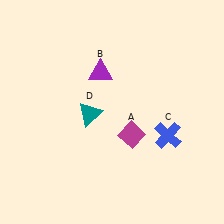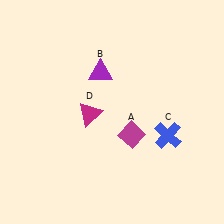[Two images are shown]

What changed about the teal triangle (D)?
In Image 1, D is teal. In Image 2, it changed to magenta.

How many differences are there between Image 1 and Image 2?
There is 1 difference between the two images.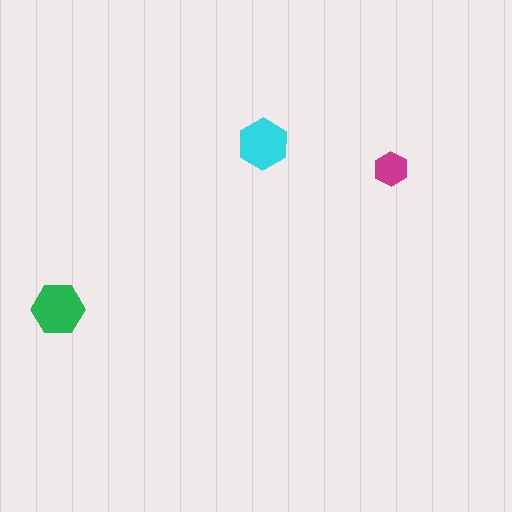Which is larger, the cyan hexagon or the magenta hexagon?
The cyan one.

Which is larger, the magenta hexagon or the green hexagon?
The green one.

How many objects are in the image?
There are 3 objects in the image.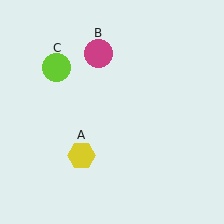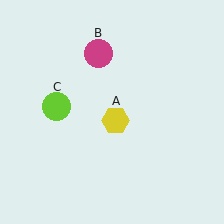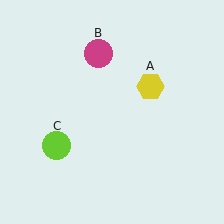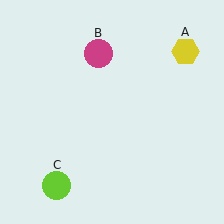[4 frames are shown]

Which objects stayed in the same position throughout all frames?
Magenta circle (object B) remained stationary.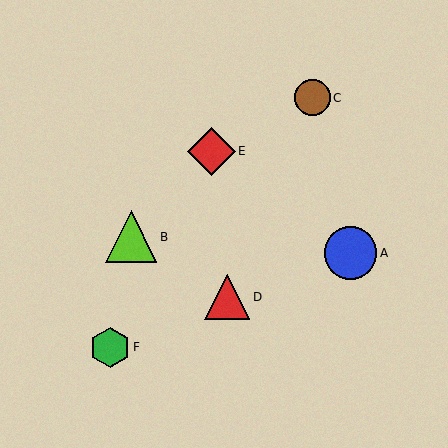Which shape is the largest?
The blue circle (labeled A) is the largest.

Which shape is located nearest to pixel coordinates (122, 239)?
The lime triangle (labeled B) at (131, 237) is nearest to that location.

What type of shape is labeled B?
Shape B is a lime triangle.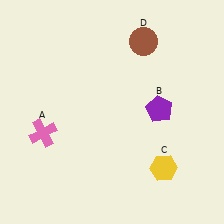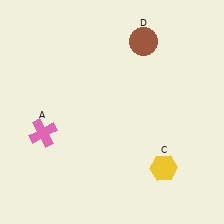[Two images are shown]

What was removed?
The purple pentagon (B) was removed in Image 2.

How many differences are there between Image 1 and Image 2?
There is 1 difference between the two images.